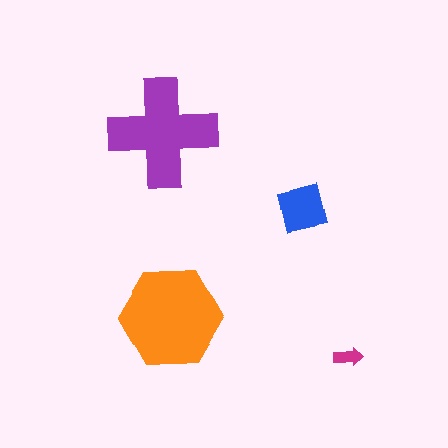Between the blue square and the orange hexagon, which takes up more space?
The orange hexagon.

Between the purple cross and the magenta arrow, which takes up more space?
The purple cross.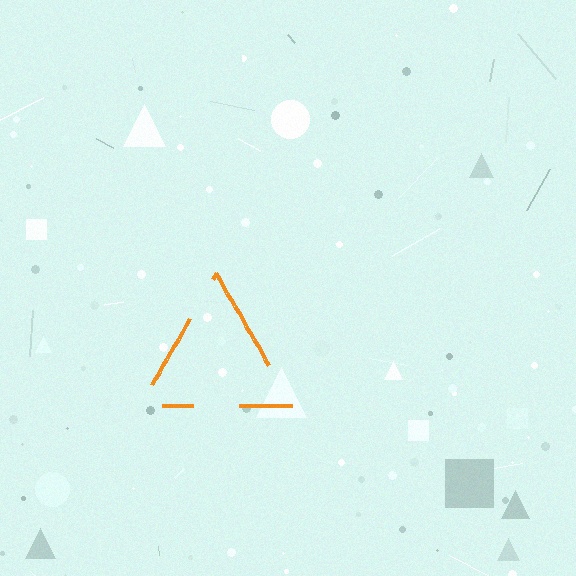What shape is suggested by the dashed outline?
The dashed outline suggests a triangle.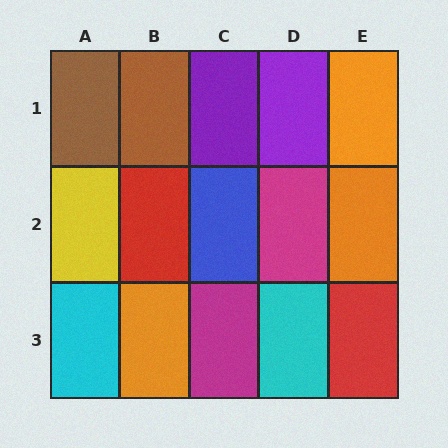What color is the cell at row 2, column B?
Red.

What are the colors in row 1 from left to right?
Brown, brown, purple, purple, orange.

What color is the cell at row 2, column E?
Orange.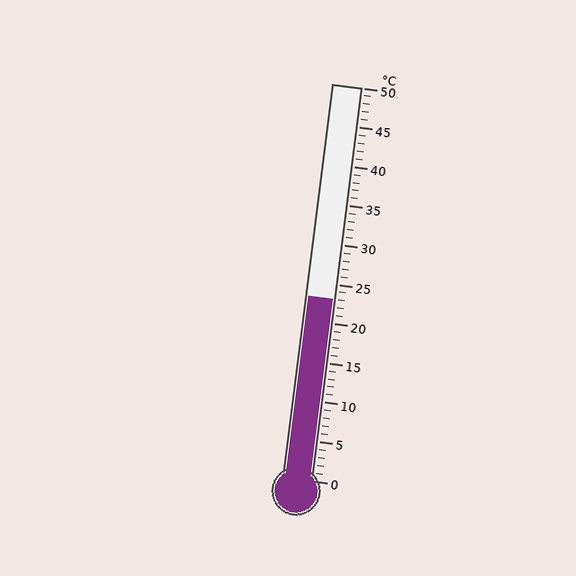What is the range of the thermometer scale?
The thermometer scale ranges from 0°C to 50°C.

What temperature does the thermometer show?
The thermometer shows approximately 23°C.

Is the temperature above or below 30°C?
The temperature is below 30°C.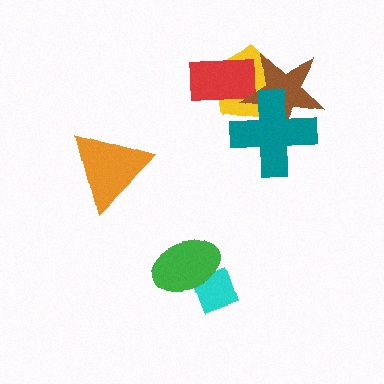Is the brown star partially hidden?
Yes, it is partially covered by another shape.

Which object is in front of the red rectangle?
The brown star is in front of the red rectangle.